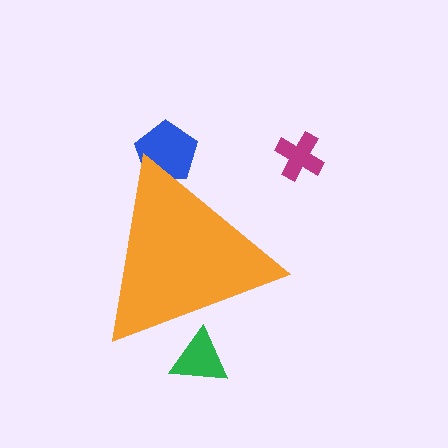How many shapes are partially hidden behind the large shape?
2 shapes are partially hidden.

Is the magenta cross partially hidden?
No, the magenta cross is fully visible.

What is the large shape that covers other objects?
An orange triangle.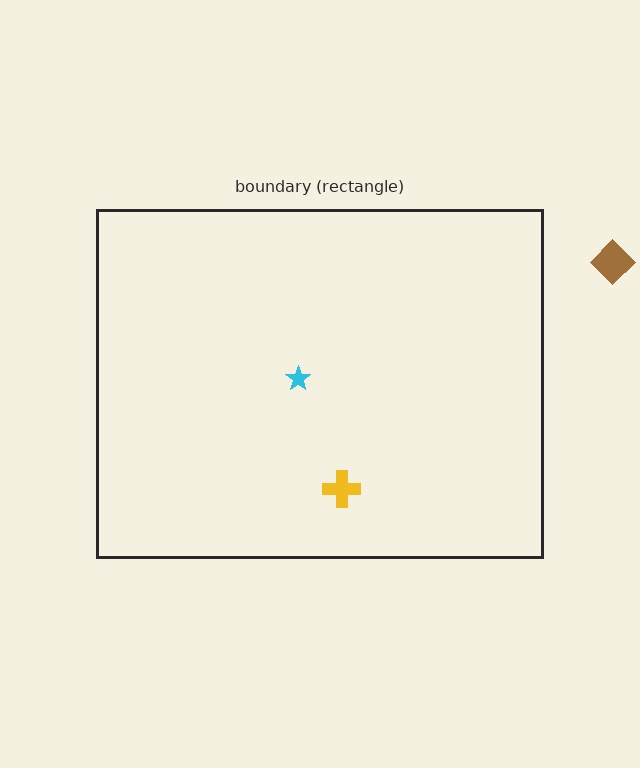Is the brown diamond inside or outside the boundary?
Outside.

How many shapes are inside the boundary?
2 inside, 1 outside.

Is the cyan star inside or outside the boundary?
Inside.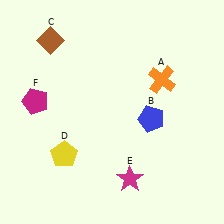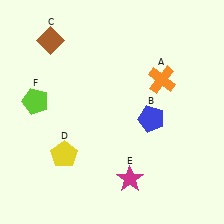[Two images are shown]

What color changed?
The pentagon (F) changed from magenta in Image 1 to lime in Image 2.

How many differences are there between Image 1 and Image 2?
There is 1 difference between the two images.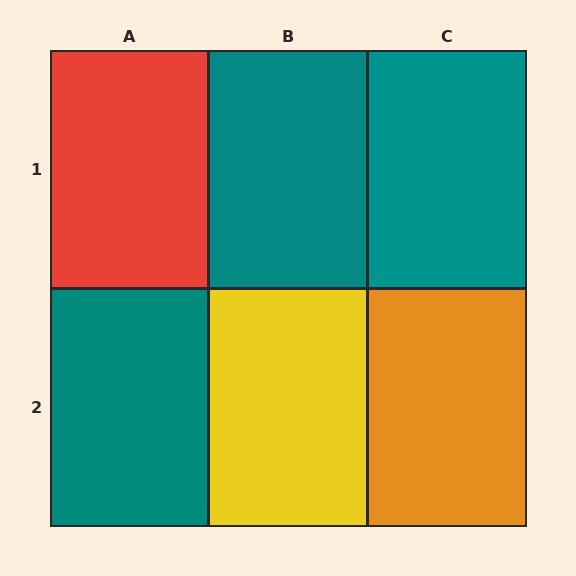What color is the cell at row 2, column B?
Yellow.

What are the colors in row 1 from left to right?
Red, teal, teal.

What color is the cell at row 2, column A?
Teal.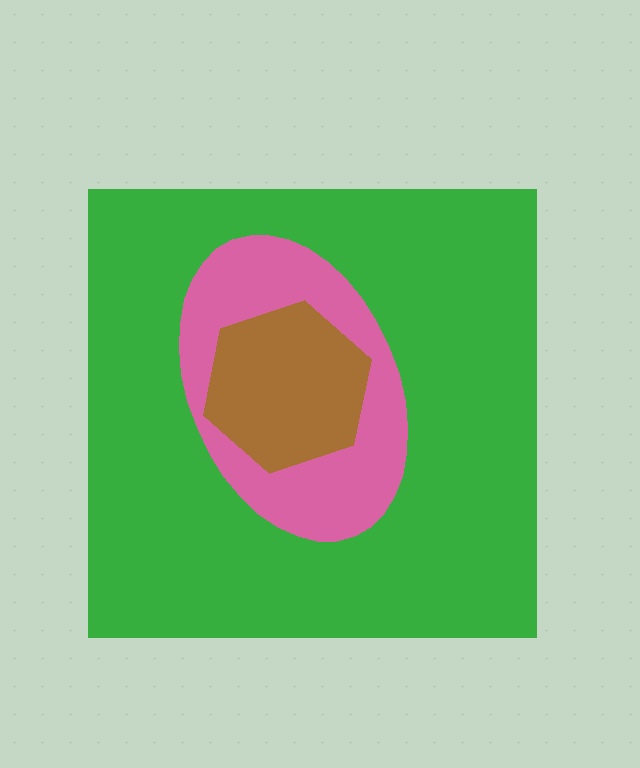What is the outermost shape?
The green square.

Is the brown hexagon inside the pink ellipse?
Yes.